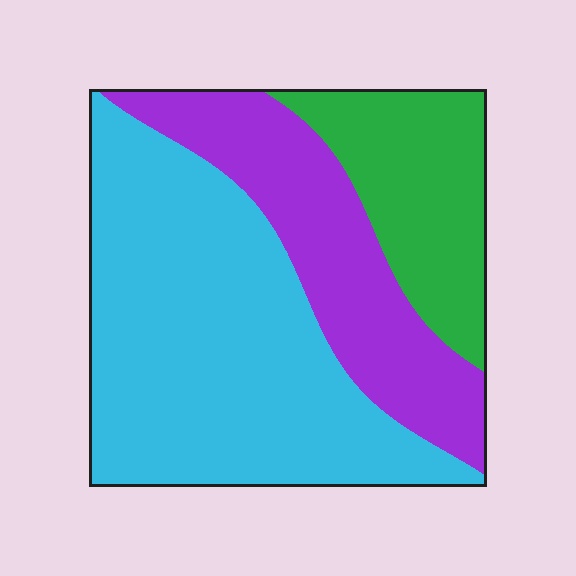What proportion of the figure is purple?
Purple takes up between a quarter and a half of the figure.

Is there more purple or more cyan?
Cyan.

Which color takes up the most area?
Cyan, at roughly 55%.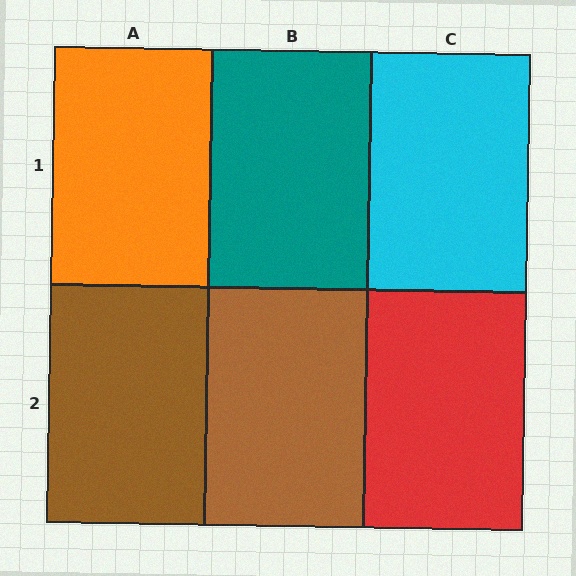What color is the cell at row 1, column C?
Cyan.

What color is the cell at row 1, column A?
Orange.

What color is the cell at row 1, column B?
Teal.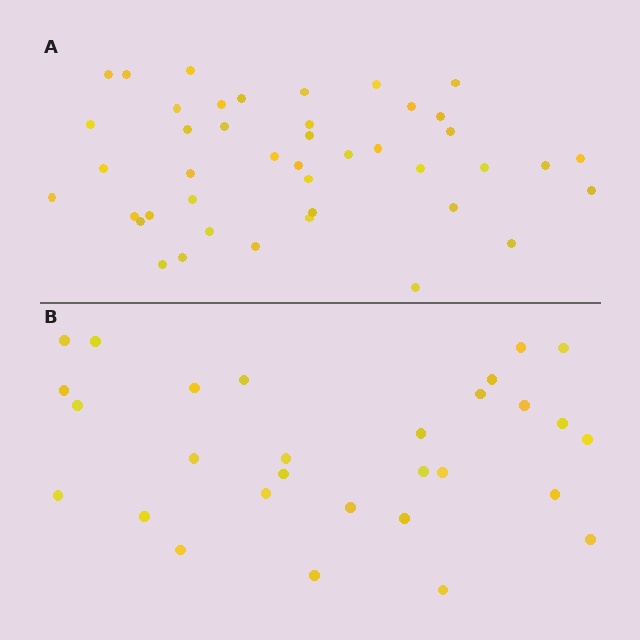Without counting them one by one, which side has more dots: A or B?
Region A (the top region) has more dots.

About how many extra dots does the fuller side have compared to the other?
Region A has approximately 15 more dots than region B.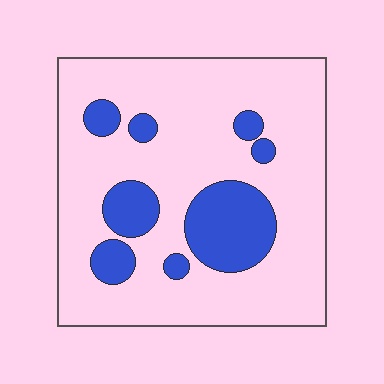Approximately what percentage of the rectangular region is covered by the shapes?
Approximately 20%.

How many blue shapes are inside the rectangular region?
8.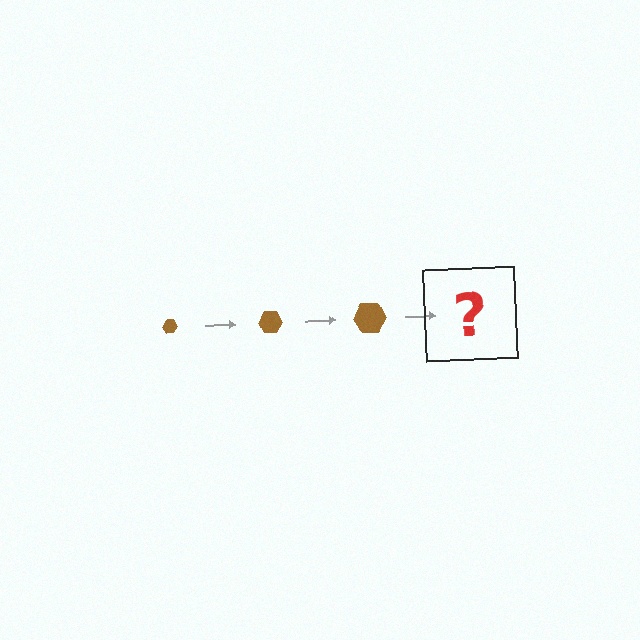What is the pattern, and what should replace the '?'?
The pattern is that the hexagon gets progressively larger each step. The '?' should be a brown hexagon, larger than the previous one.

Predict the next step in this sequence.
The next step is a brown hexagon, larger than the previous one.